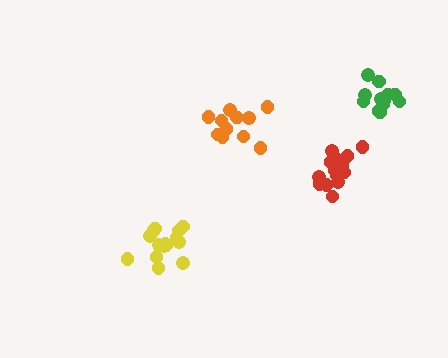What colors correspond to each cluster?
The clusters are colored: red, yellow, orange, green.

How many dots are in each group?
Group 1: 15 dots, Group 2: 15 dots, Group 3: 11 dots, Group 4: 12 dots (53 total).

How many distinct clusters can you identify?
There are 4 distinct clusters.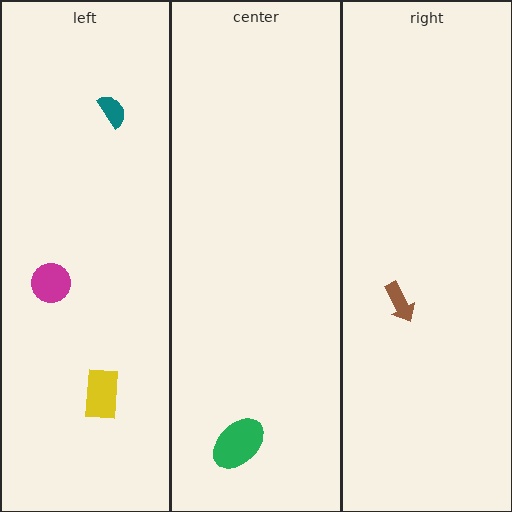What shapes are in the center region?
The green ellipse.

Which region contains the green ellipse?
The center region.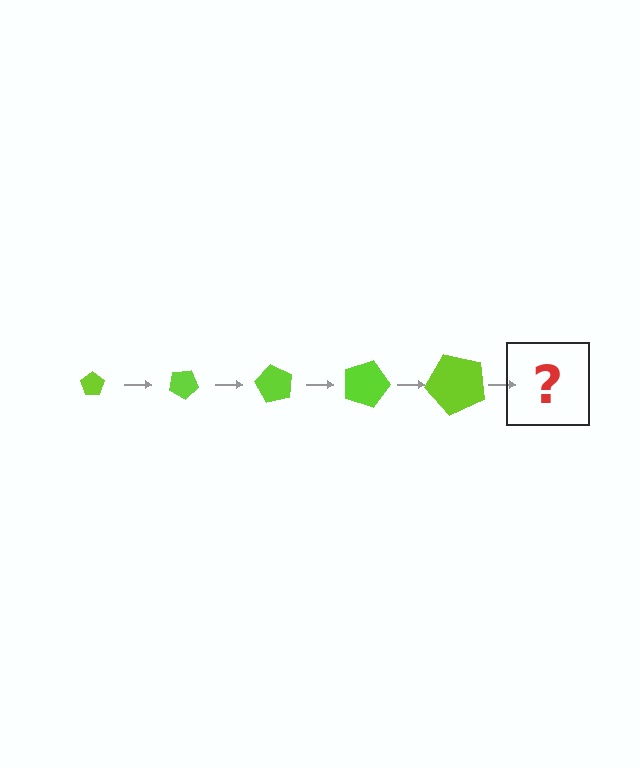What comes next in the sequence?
The next element should be a pentagon, larger than the previous one and rotated 150 degrees from the start.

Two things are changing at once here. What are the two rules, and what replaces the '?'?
The two rules are that the pentagon grows larger each step and it rotates 30 degrees each step. The '?' should be a pentagon, larger than the previous one and rotated 150 degrees from the start.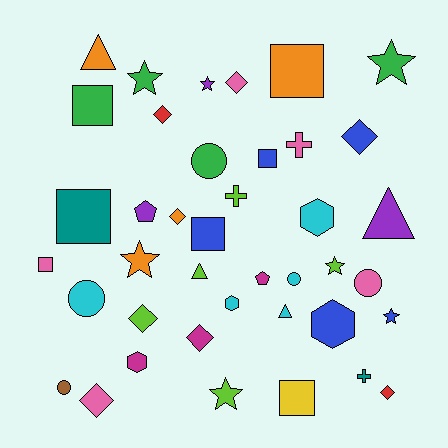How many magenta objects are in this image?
There are 3 magenta objects.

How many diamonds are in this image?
There are 8 diamonds.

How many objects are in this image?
There are 40 objects.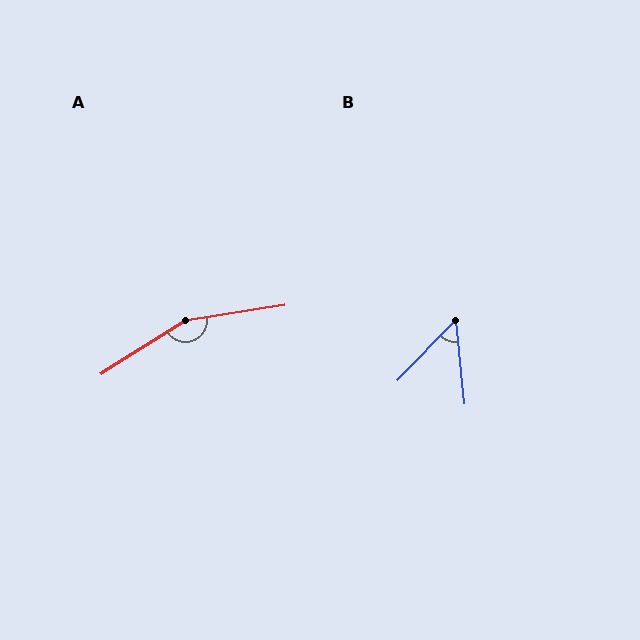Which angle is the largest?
A, at approximately 157 degrees.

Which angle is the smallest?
B, at approximately 50 degrees.